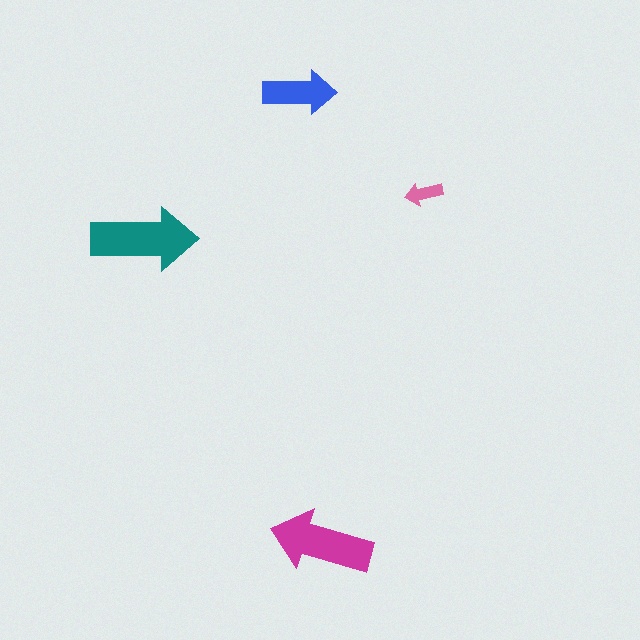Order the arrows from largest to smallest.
the teal one, the magenta one, the blue one, the pink one.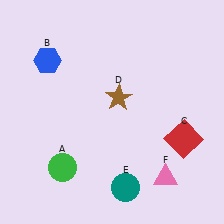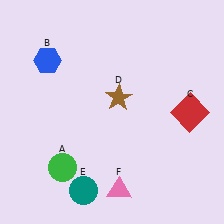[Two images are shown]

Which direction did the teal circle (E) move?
The teal circle (E) moved left.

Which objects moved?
The objects that moved are: the red square (C), the teal circle (E), the pink triangle (F).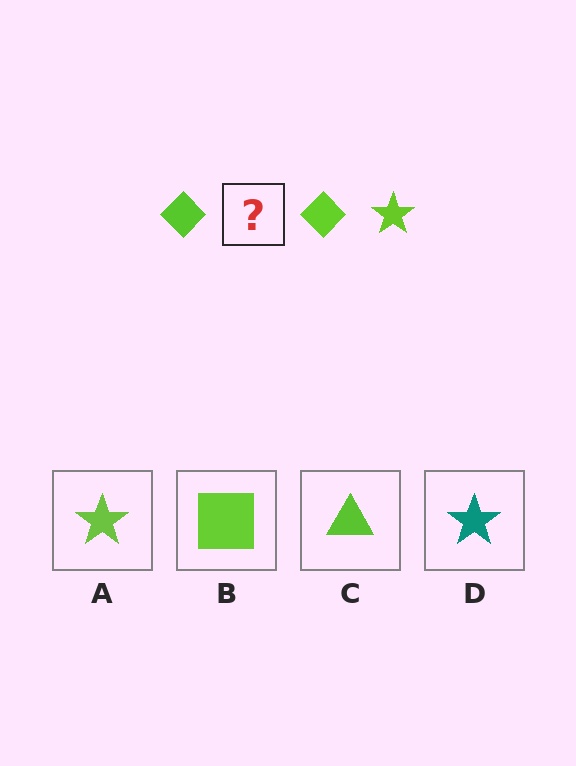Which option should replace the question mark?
Option A.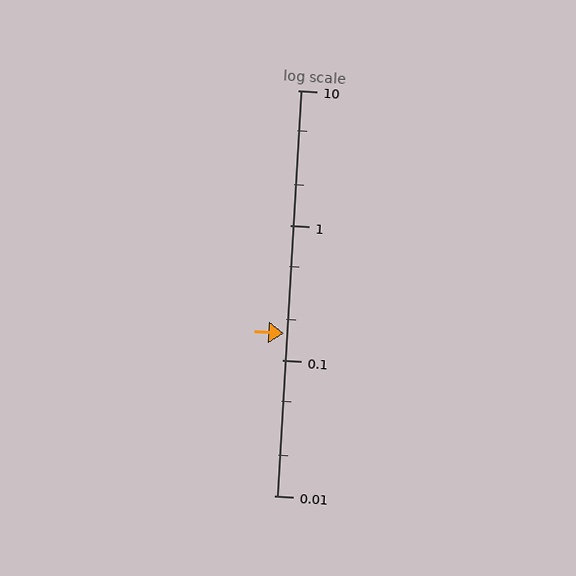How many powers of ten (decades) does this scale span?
The scale spans 3 decades, from 0.01 to 10.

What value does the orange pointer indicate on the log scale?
The pointer indicates approximately 0.16.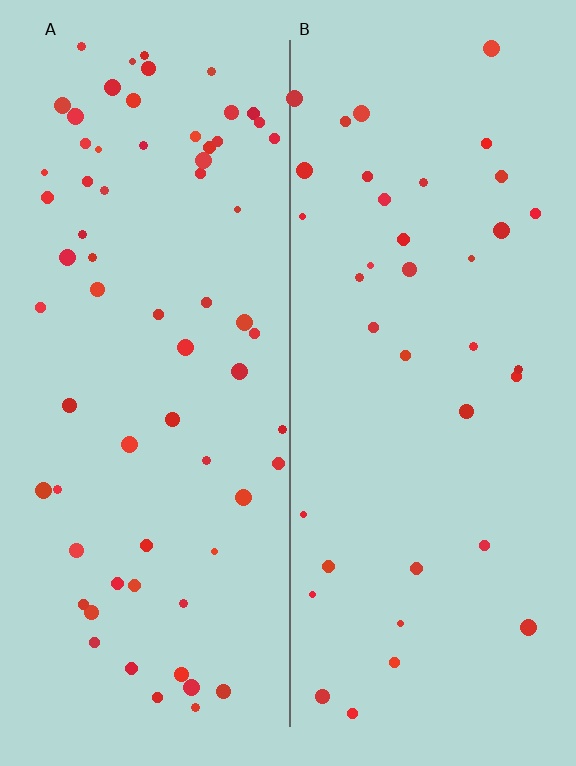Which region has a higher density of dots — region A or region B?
A (the left).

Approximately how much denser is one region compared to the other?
Approximately 1.8× — region A over region B.